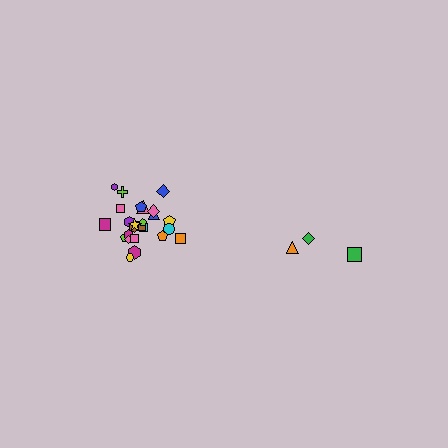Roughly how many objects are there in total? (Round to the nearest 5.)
Roughly 30 objects in total.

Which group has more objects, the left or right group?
The left group.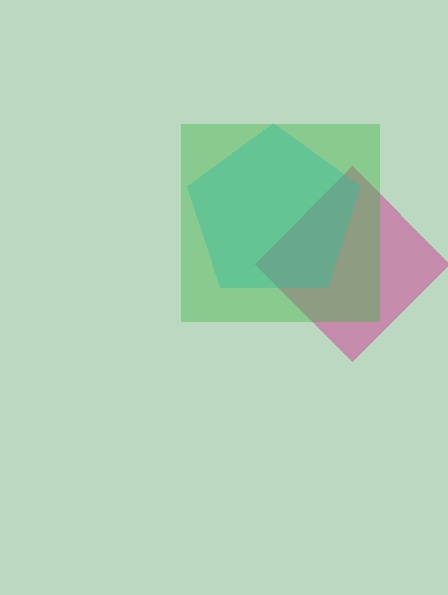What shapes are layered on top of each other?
The layered shapes are: a magenta diamond, a cyan pentagon, a green square.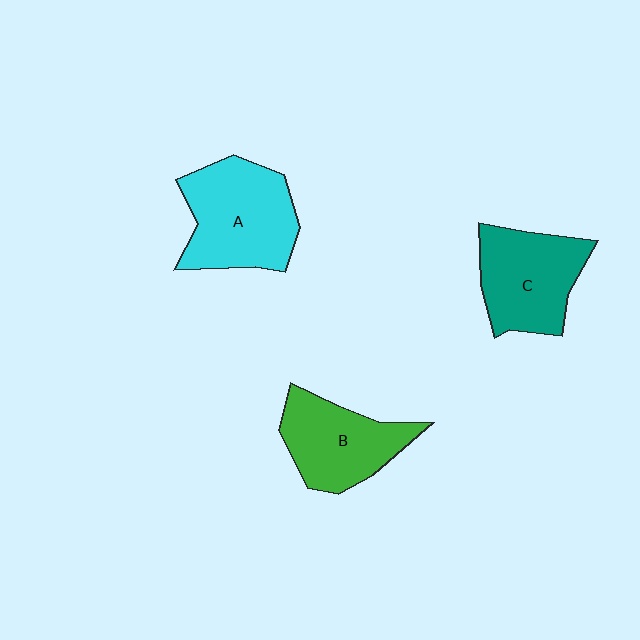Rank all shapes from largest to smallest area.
From largest to smallest: A (cyan), C (teal), B (green).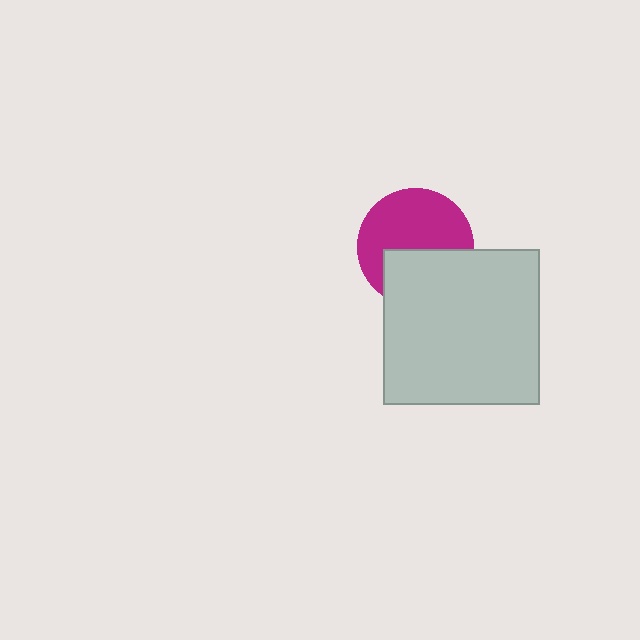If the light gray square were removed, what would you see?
You would see the complete magenta circle.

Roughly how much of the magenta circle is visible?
About half of it is visible (roughly 61%).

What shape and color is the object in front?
The object in front is a light gray square.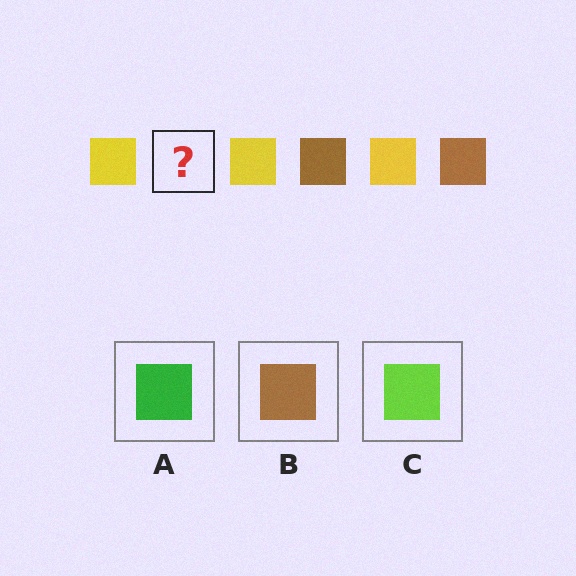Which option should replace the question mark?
Option B.